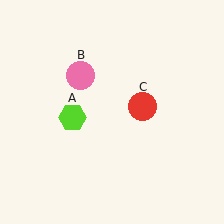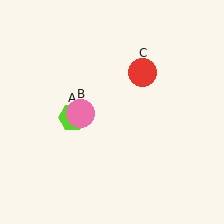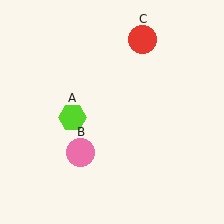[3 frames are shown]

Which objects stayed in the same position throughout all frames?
Lime hexagon (object A) remained stationary.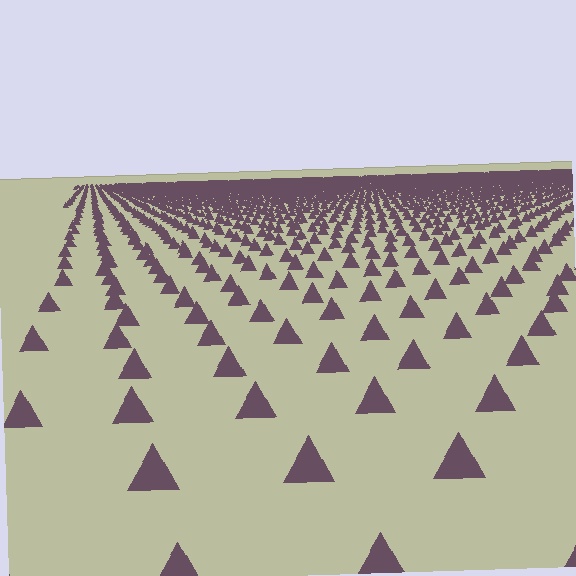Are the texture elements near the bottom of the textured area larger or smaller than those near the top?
Larger. Near the bottom, elements are closer to the viewer and appear at a bigger on-screen size.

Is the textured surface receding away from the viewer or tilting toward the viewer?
The surface is receding away from the viewer. Texture elements get smaller and denser toward the top.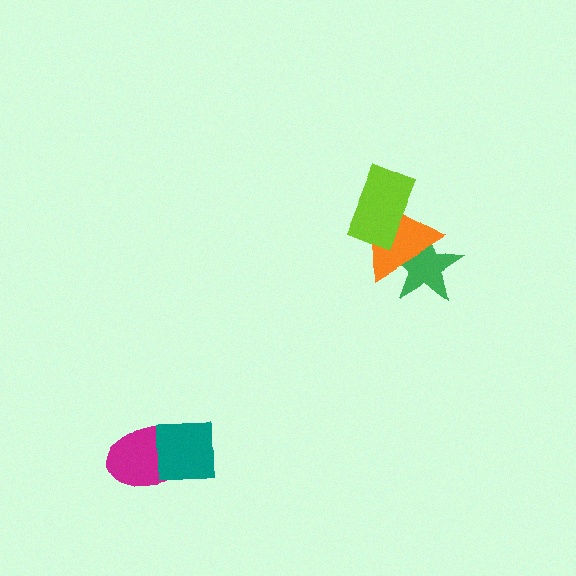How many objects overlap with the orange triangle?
2 objects overlap with the orange triangle.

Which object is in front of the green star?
The orange triangle is in front of the green star.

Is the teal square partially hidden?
No, no other shape covers it.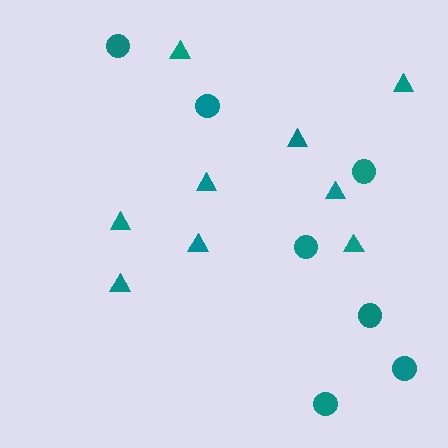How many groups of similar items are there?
There are 2 groups: one group of triangles (9) and one group of circles (7).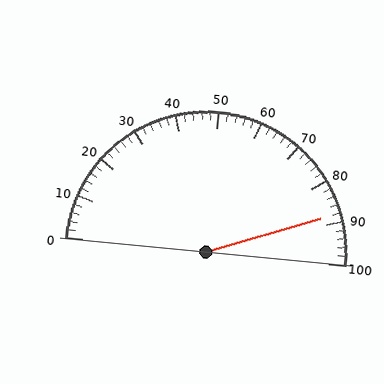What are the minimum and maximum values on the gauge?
The gauge ranges from 0 to 100.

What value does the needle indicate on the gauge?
The needle indicates approximately 88.